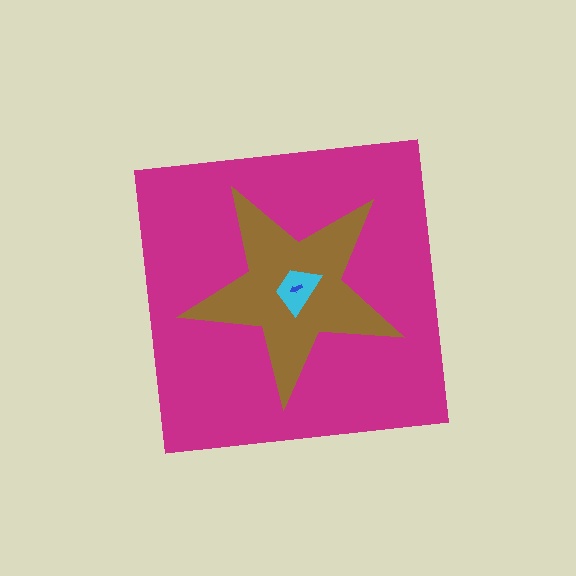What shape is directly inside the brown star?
The cyan trapezoid.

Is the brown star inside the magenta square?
Yes.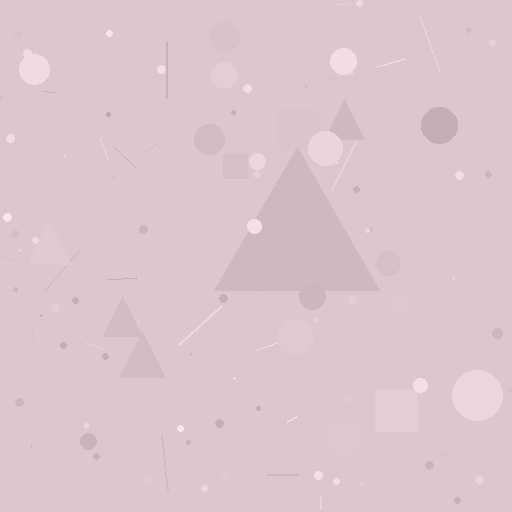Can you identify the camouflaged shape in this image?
The camouflaged shape is a triangle.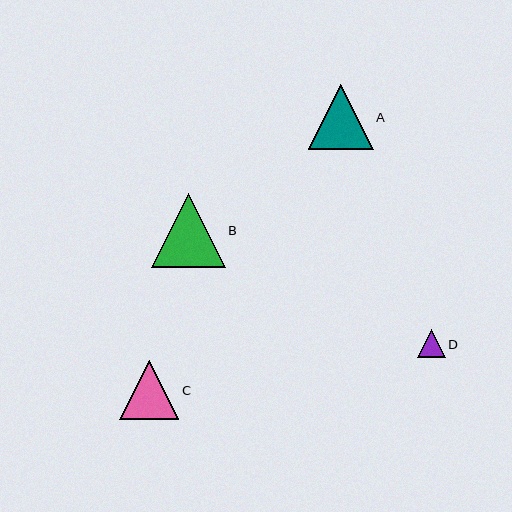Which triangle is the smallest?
Triangle D is the smallest with a size of approximately 28 pixels.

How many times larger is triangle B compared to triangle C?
Triangle B is approximately 1.2 times the size of triangle C.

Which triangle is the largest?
Triangle B is the largest with a size of approximately 74 pixels.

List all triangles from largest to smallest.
From largest to smallest: B, A, C, D.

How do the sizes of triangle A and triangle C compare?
Triangle A and triangle C are approximately the same size.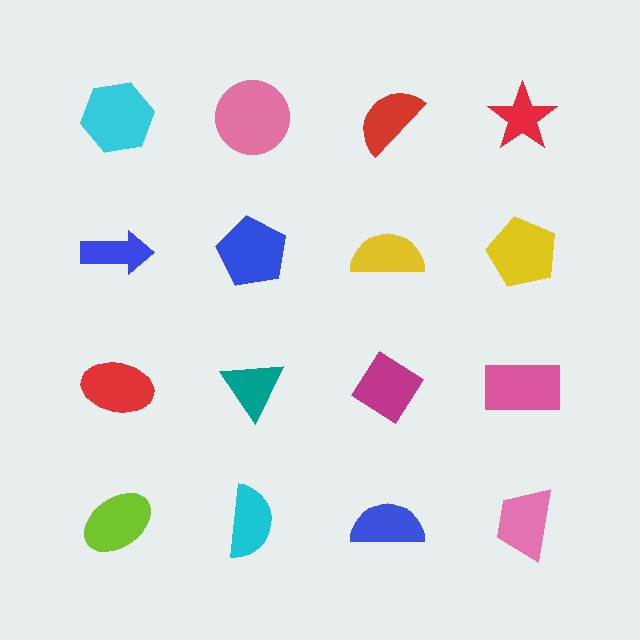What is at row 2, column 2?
A blue pentagon.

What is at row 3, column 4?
A pink rectangle.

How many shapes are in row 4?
4 shapes.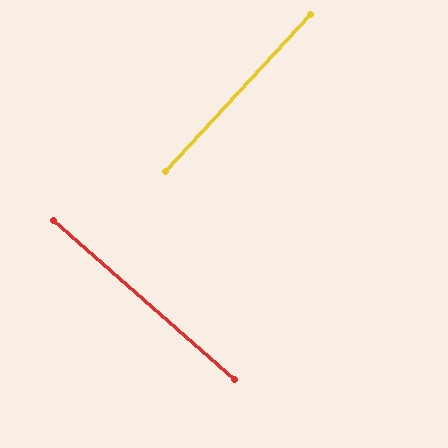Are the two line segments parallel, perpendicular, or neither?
Perpendicular — they meet at approximately 89°.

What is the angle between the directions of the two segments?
Approximately 89 degrees.